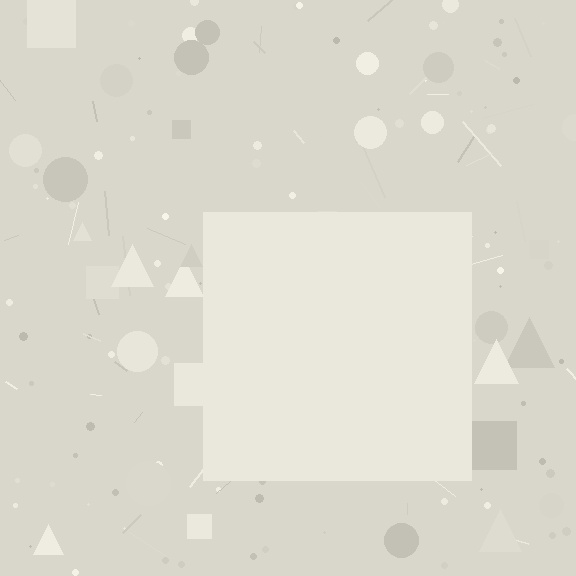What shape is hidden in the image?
A square is hidden in the image.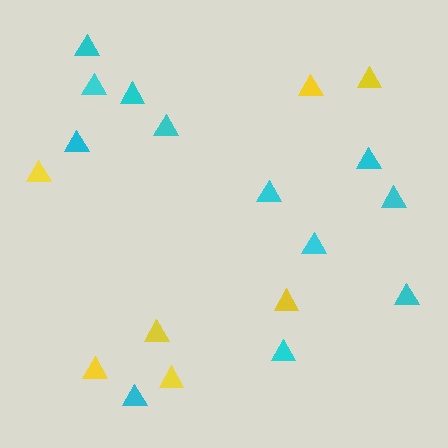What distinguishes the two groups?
There are 2 groups: one group of yellow triangles (7) and one group of cyan triangles (12).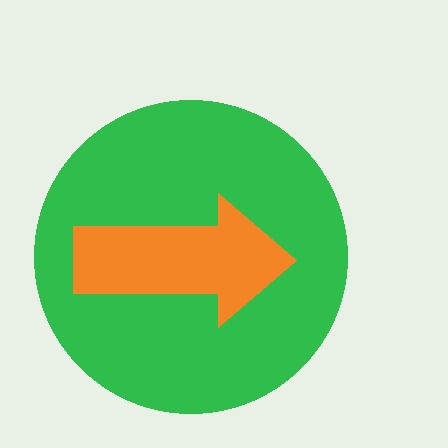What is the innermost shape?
The orange arrow.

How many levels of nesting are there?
2.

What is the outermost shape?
The green circle.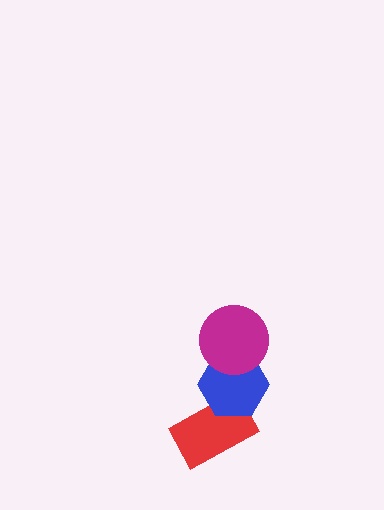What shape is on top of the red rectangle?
The blue hexagon is on top of the red rectangle.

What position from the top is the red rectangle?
The red rectangle is 3rd from the top.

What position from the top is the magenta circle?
The magenta circle is 1st from the top.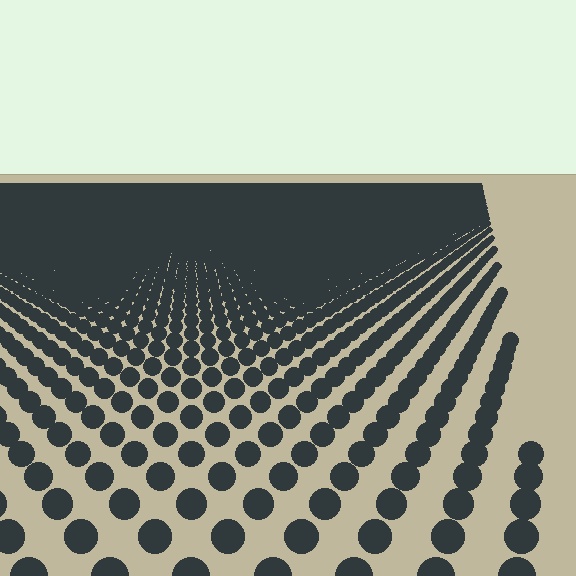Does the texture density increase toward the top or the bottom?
Density increases toward the top.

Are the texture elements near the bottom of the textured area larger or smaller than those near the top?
Larger. Near the bottom, elements are closer to the viewer and appear at a bigger on-screen size.